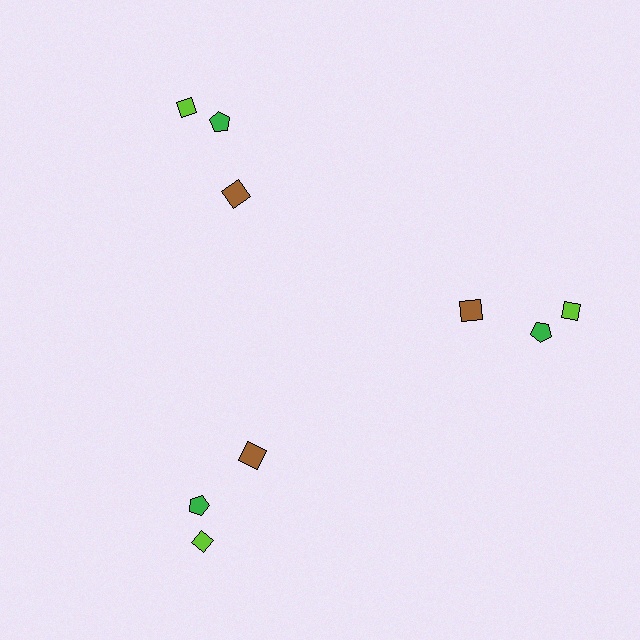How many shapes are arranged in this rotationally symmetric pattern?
There are 9 shapes, arranged in 3 groups of 3.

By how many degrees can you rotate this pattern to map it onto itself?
The pattern maps onto itself every 120 degrees of rotation.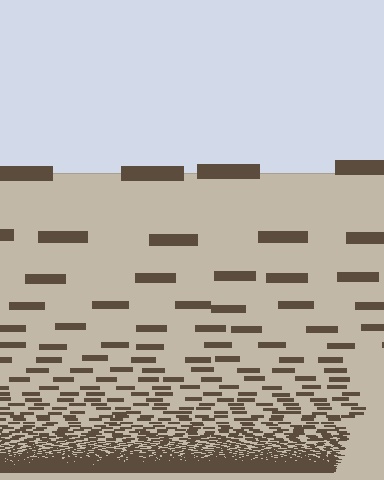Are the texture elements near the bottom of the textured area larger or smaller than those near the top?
Smaller. The gradient is inverted — elements near the bottom are smaller and denser.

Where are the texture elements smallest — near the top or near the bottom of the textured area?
Near the bottom.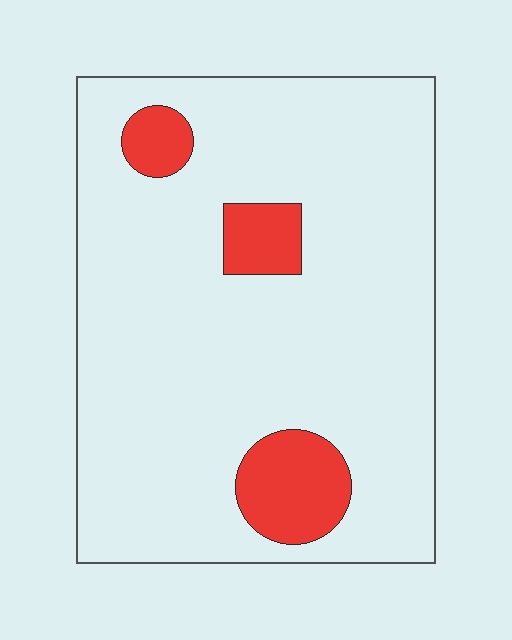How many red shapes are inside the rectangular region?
3.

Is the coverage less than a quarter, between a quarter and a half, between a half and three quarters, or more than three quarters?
Less than a quarter.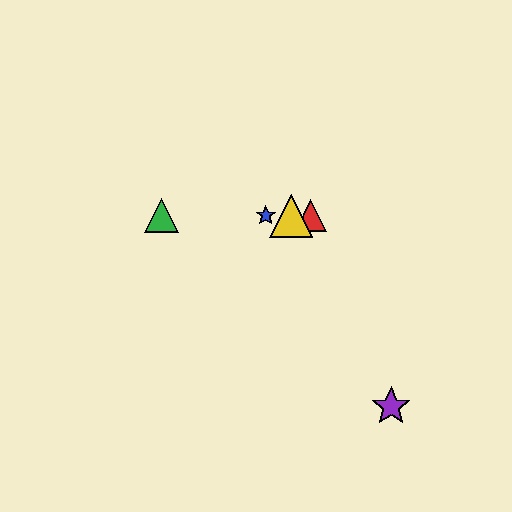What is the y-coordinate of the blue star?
The blue star is at y≈216.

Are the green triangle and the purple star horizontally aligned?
No, the green triangle is at y≈216 and the purple star is at y≈406.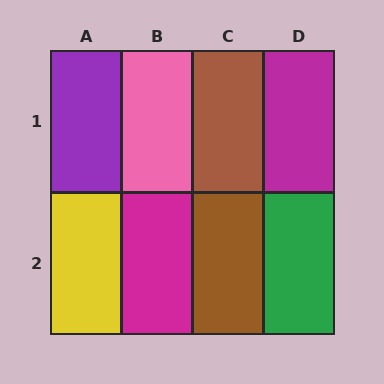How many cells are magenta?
2 cells are magenta.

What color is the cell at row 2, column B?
Magenta.